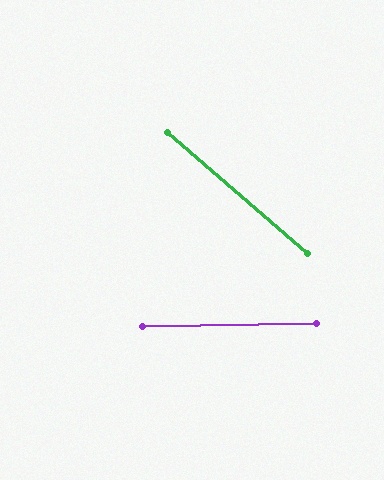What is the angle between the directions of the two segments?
Approximately 42 degrees.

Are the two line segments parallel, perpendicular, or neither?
Neither parallel nor perpendicular — they differ by about 42°.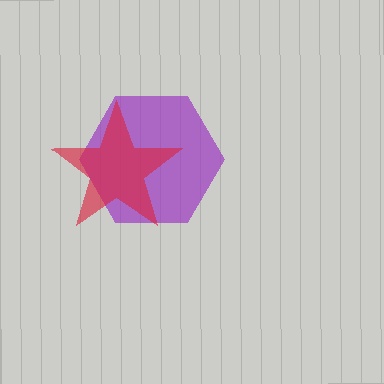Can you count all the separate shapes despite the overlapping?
Yes, there are 2 separate shapes.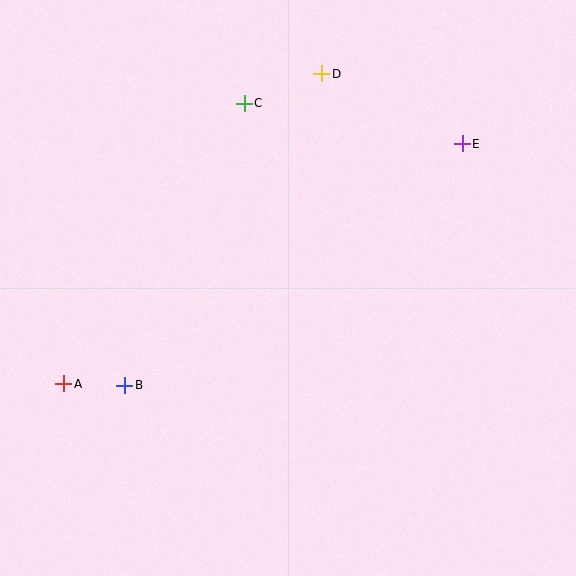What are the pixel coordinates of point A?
Point A is at (64, 384).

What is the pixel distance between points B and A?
The distance between B and A is 61 pixels.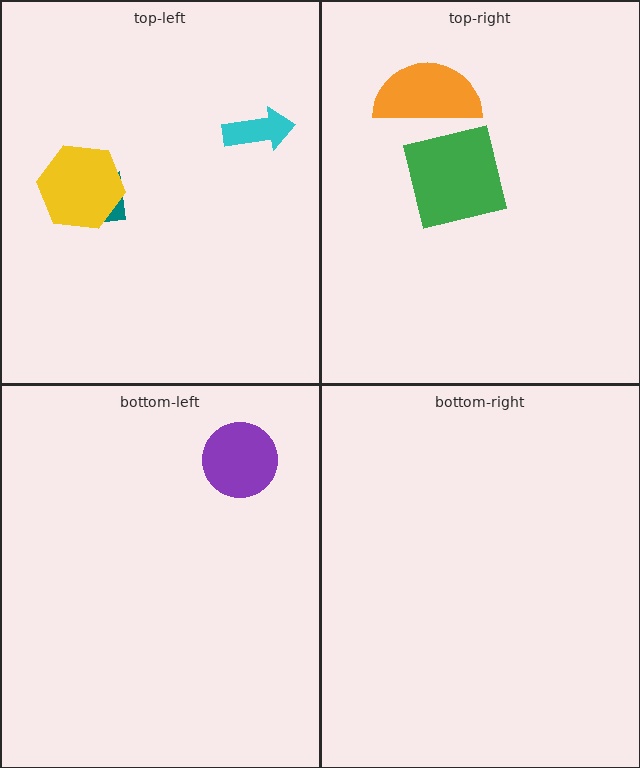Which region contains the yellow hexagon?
The top-left region.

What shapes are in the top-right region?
The orange semicircle, the green square.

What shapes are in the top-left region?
The teal square, the cyan arrow, the yellow hexagon.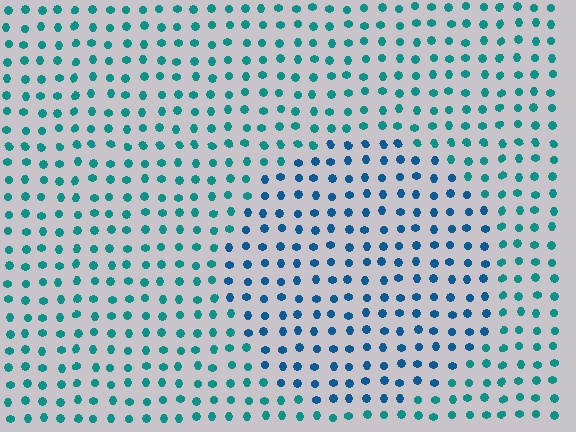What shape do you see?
I see a circle.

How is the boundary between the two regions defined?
The boundary is defined purely by a slight shift in hue (about 30 degrees). Spacing, size, and orientation are identical on both sides.